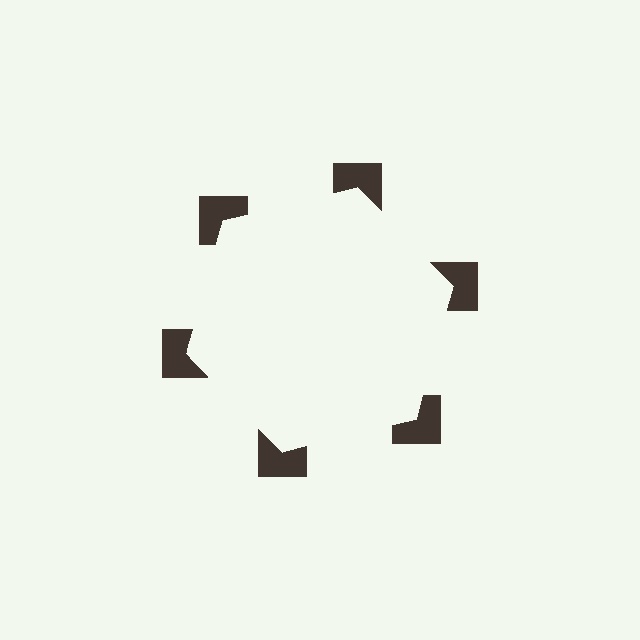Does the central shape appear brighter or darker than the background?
It typically appears slightly brighter than the background, even though no actual brightness change is drawn.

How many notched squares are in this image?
There are 6 — one at each vertex of the illusory hexagon.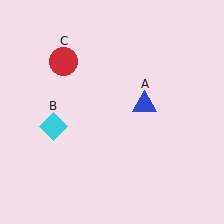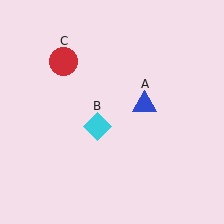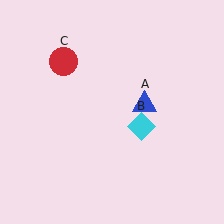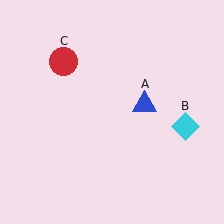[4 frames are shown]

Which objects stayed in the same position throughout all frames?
Blue triangle (object A) and red circle (object C) remained stationary.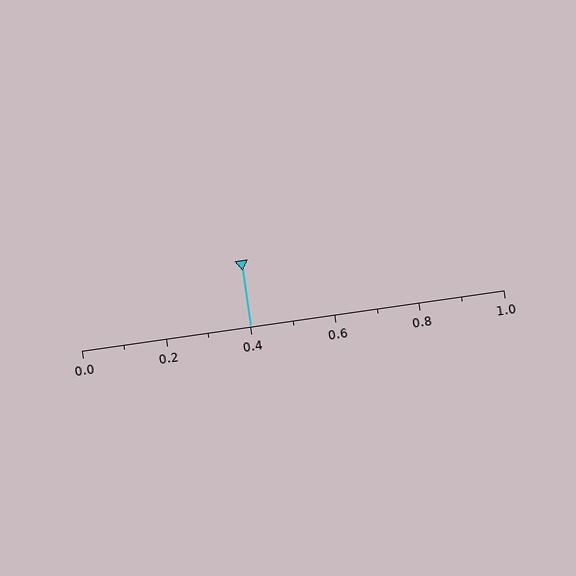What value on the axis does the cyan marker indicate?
The marker indicates approximately 0.4.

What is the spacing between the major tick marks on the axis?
The major ticks are spaced 0.2 apart.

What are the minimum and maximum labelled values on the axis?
The axis runs from 0.0 to 1.0.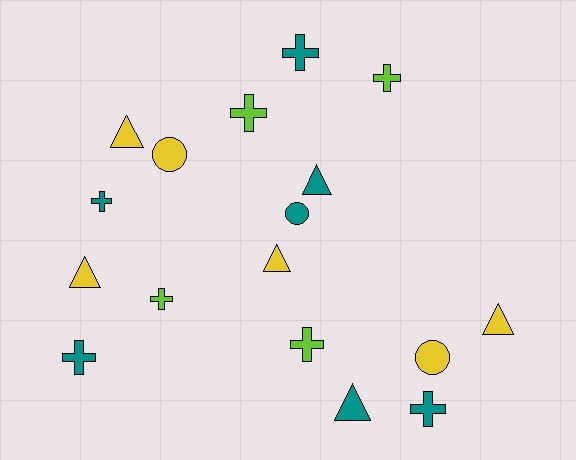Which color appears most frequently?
Teal, with 7 objects.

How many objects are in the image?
There are 17 objects.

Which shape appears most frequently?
Cross, with 8 objects.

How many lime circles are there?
There are no lime circles.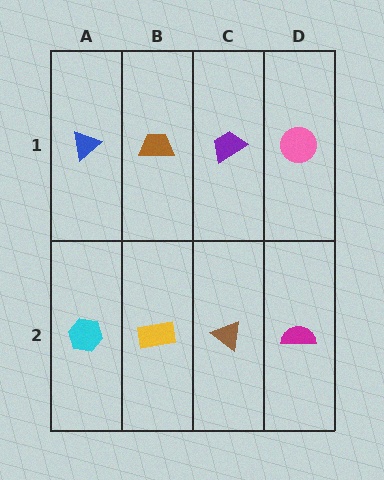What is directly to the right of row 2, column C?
A magenta semicircle.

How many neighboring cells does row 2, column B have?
3.